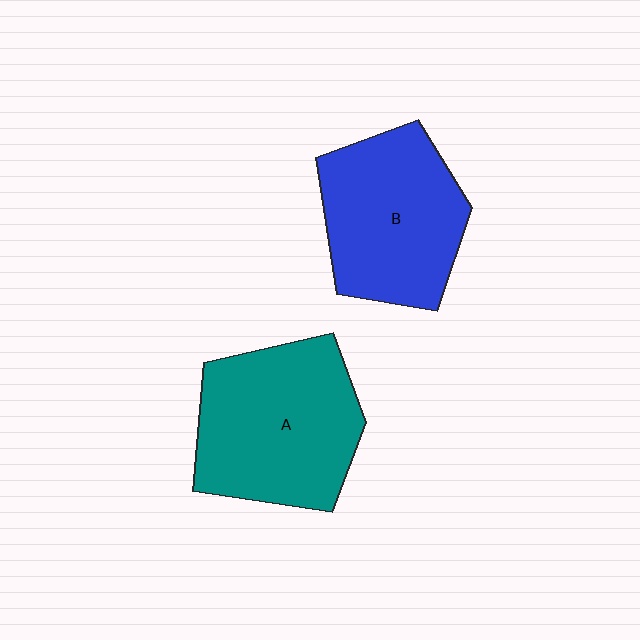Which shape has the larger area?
Shape A (teal).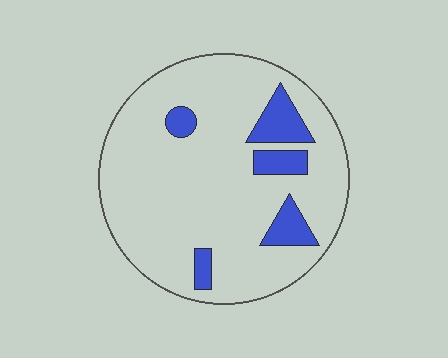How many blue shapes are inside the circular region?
5.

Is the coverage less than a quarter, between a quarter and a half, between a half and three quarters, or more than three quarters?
Less than a quarter.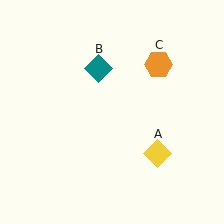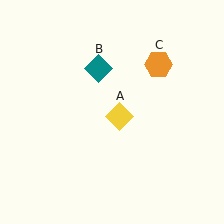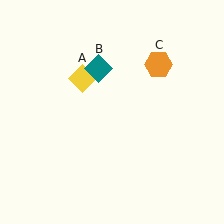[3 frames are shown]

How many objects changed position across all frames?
1 object changed position: yellow diamond (object A).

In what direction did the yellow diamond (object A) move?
The yellow diamond (object A) moved up and to the left.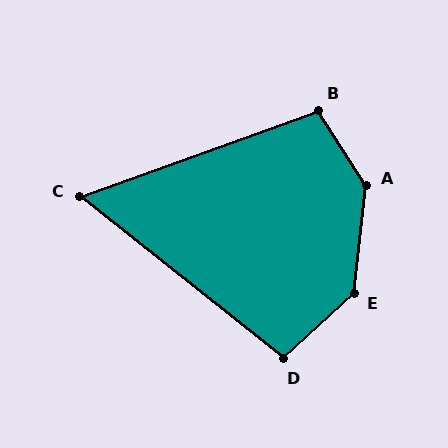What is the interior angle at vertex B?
Approximately 103 degrees (obtuse).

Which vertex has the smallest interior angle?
C, at approximately 58 degrees.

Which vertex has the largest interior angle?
A, at approximately 141 degrees.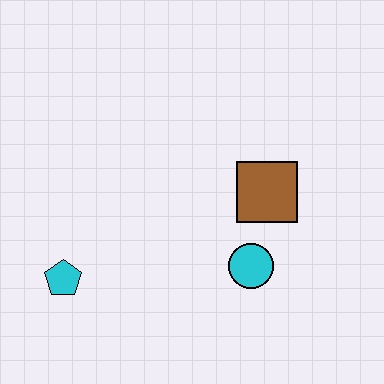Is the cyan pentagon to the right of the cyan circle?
No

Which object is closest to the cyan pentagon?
The cyan circle is closest to the cyan pentagon.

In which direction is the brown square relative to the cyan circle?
The brown square is above the cyan circle.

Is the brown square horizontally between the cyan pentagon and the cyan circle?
No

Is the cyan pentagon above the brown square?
No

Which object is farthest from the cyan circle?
The cyan pentagon is farthest from the cyan circle.